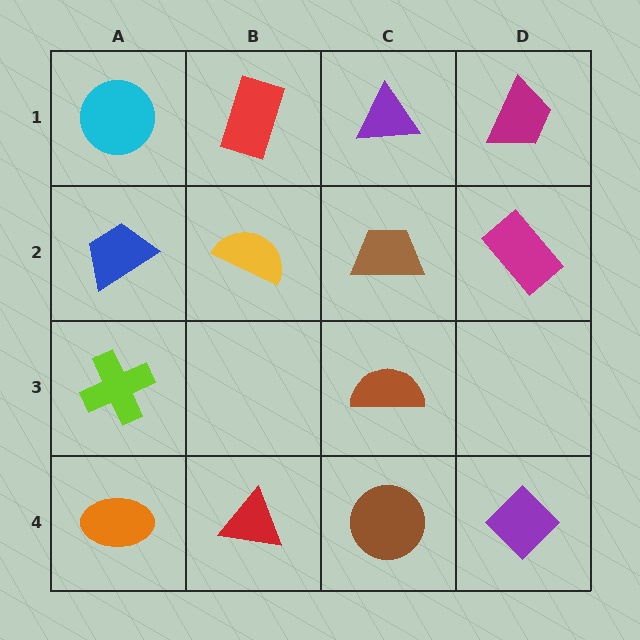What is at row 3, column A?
A lime cross.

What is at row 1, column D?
A magenta trapezoid.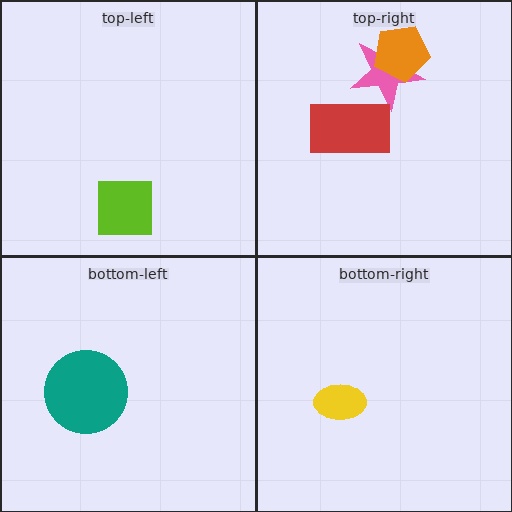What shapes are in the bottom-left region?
The teal circle.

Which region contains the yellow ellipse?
The bottom-right region.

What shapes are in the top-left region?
The lime square.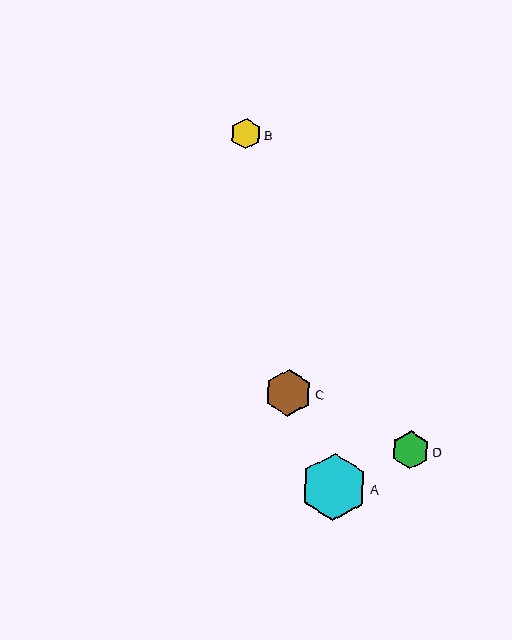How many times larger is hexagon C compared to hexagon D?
Hexagon C is approximately 1.2 times the size of hexagon D.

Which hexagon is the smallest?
Hexagon B is the smallest with a size of approximately 30 pixels.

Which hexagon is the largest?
Hexagon A is the largest with a size of approximately 67 pixels.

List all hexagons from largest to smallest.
From largest to smallest: A, C, D, B.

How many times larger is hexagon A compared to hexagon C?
Hexagon A is approximately 1.4 times the size of hexagon C.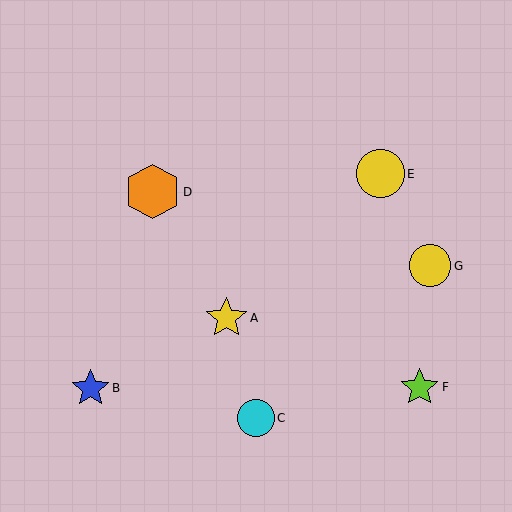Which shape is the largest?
The orange hexagon (labeled D) is the largest.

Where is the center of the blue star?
The center of the blue star is at (91, 388).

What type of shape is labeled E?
Shape E is a yellow circle.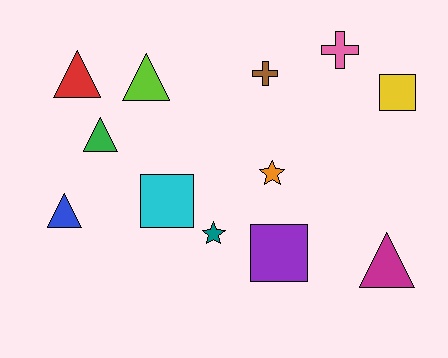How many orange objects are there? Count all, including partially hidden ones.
There is 1 orange object.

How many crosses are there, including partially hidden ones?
There are 2 crosses.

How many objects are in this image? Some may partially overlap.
There are 12 objects.